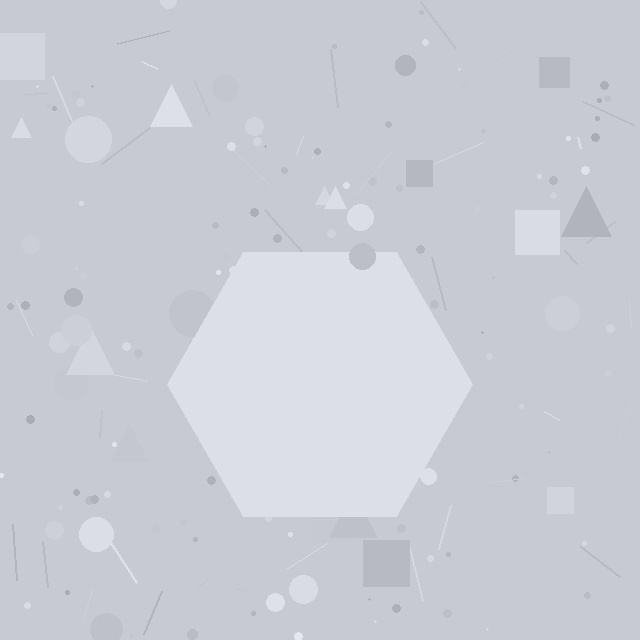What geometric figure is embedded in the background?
A hexagon is embedded in the background.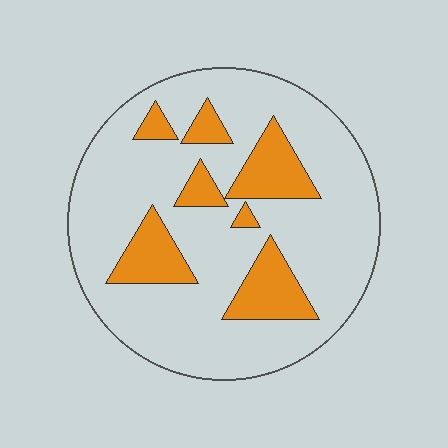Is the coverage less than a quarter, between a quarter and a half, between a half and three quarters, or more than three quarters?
Less than a quarter.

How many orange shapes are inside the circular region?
7.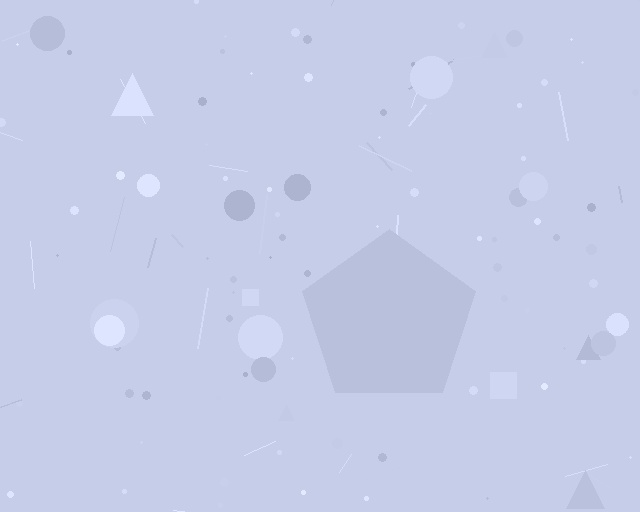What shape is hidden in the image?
A pentagon is hidden in the image.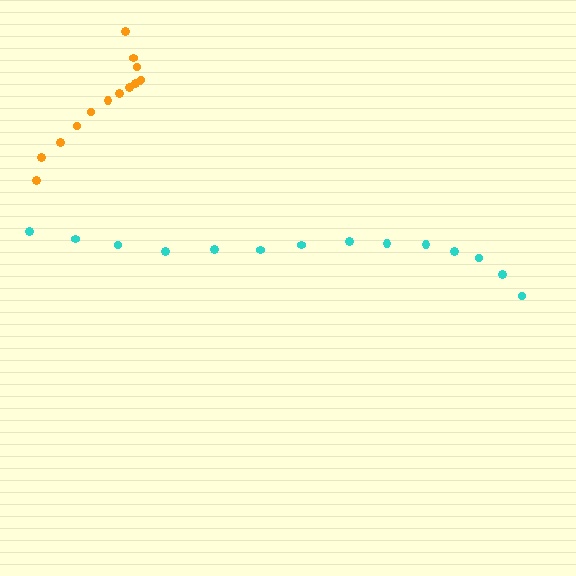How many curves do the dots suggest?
There are 2 distinct paths.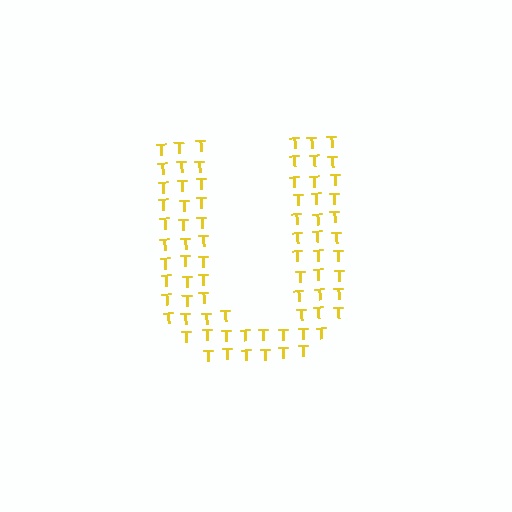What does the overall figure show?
The overall figure shows the letter U.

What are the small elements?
The small elements are letter T's.